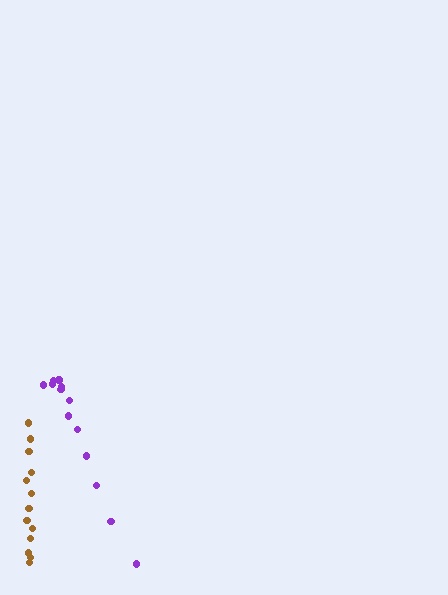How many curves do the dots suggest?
There are 2 distinct paths.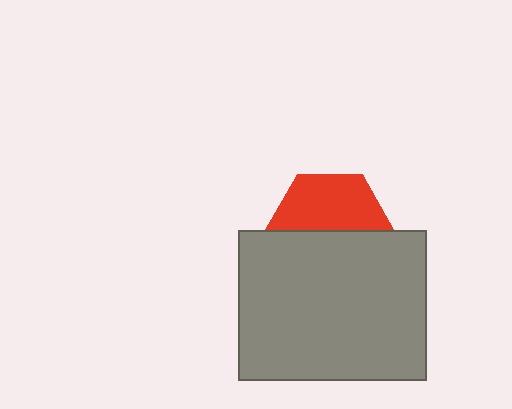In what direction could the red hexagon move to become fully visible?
The red hexagon could move up. That would shift it out from behind the gray rectangle entirely.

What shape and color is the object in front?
The object in front is a gray rectangle.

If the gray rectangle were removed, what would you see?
You would see the complete red hexagon.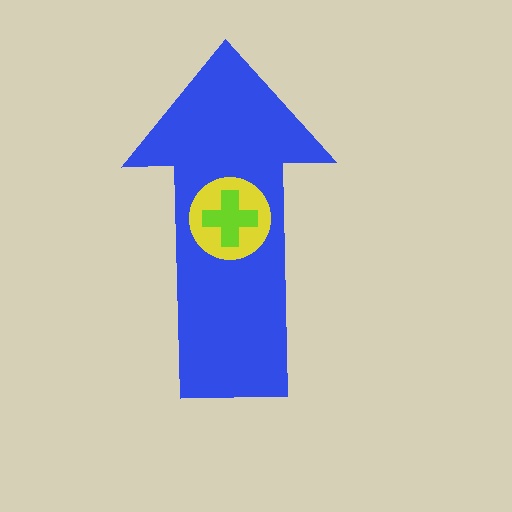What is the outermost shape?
The blue arrow.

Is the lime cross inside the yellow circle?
Yes.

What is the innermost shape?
The lime cross.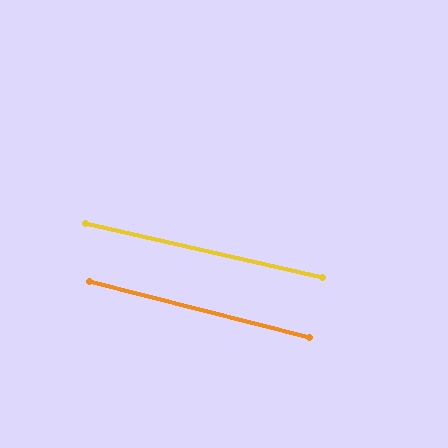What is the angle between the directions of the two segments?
Approximately 1 degree.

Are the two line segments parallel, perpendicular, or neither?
Parallel — their directions differ by only 1.3°.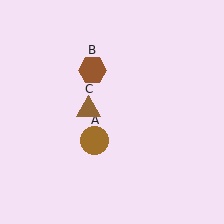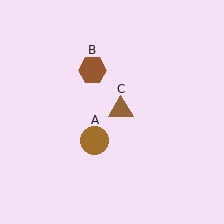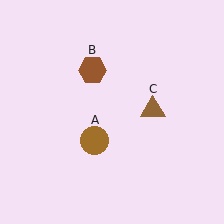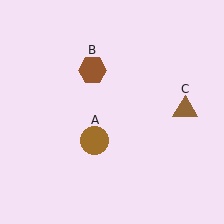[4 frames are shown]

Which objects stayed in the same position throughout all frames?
Brown circle (object A) and brown hexagon (object B) remained stationary.